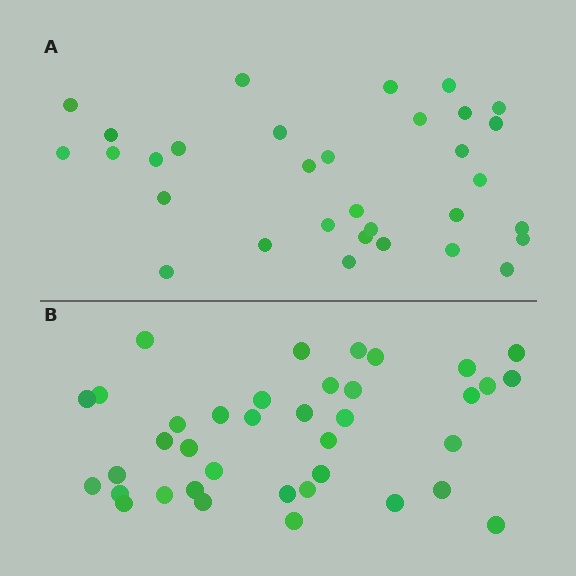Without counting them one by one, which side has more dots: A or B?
Region B (the bottom region) has more dots.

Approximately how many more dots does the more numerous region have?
Region B has about 6 more dots than region A.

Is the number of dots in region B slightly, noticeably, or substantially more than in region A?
Region B has only slightly more — the two regions are fairly close. The ratio is roughly 1.2 to 1.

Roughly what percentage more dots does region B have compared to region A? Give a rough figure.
About 20% more.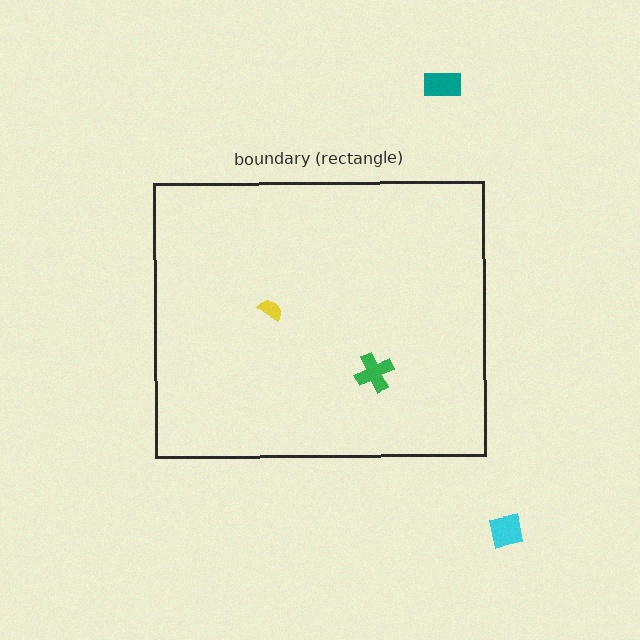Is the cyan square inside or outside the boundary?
Outside.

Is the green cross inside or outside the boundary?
Inside.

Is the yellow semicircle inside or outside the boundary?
Inside.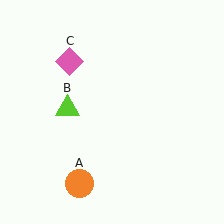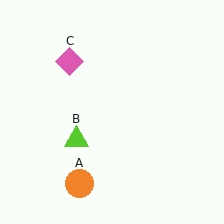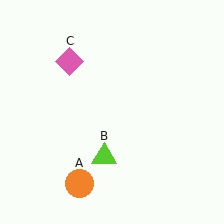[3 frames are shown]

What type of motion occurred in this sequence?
The lime triangle (object B) rotated counterclockwise around the center of the scene.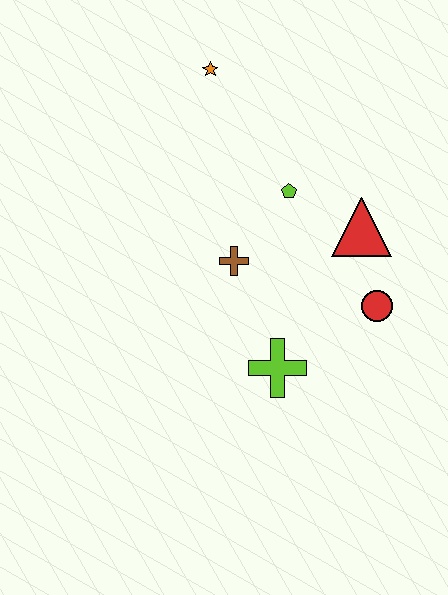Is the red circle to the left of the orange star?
No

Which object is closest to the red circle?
The red triangle is closest to the red circle.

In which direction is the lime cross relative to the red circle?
The lime cross is to the left of the red circle.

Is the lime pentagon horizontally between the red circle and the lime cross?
Yes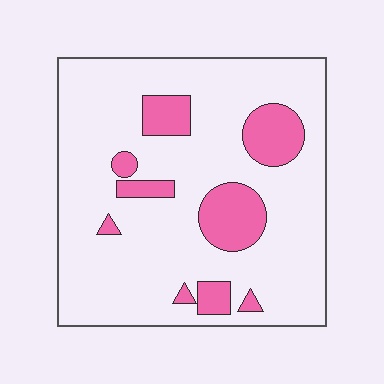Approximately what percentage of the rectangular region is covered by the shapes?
Approximately 15%.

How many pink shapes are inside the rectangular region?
9.